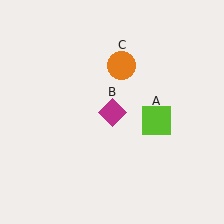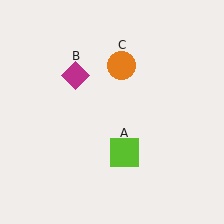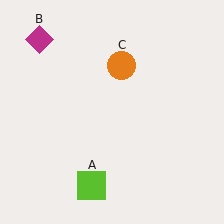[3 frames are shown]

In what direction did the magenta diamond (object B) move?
The magenta diamond (object B) moved up and to the left.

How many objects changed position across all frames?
2 objects changed position: lime square (object A), magenta diamond (object B).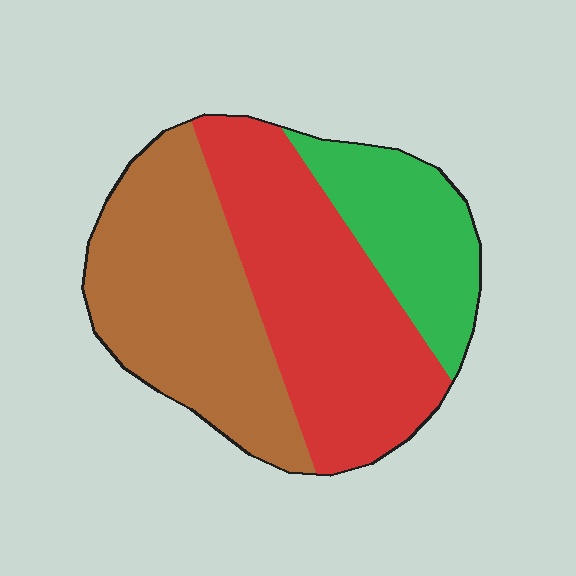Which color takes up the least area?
Green, at roughly 20%.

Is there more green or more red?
Red.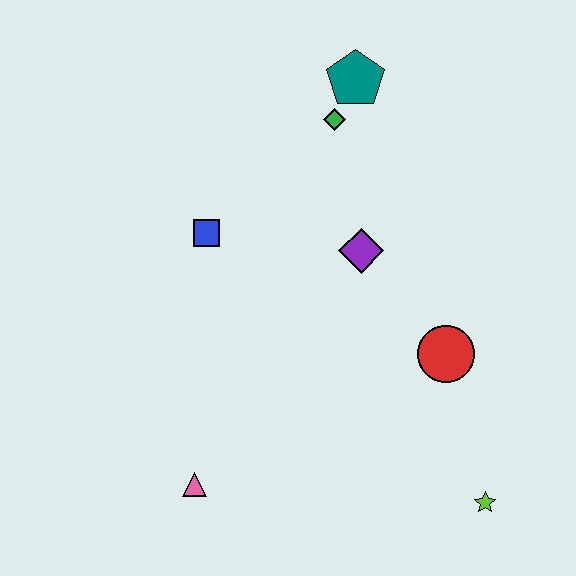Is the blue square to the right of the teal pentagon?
No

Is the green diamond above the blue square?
Yes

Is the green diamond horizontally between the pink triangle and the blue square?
No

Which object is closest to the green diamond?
The teal pentagon is closest to the green diamond.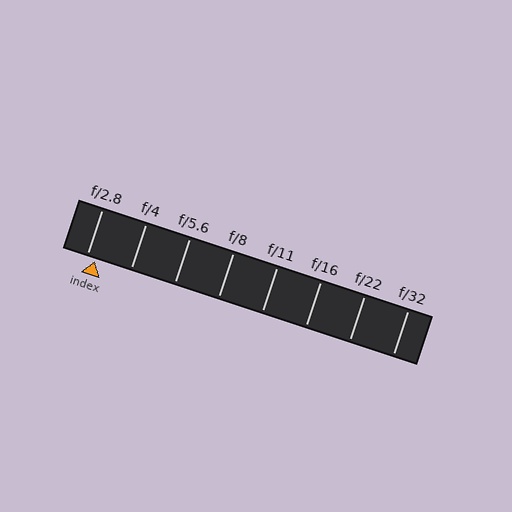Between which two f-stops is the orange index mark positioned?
The index mark is between f/2.8 and f/4.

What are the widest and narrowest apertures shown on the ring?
The widest aperture shown is f/2.8 and the narrowest is f/32.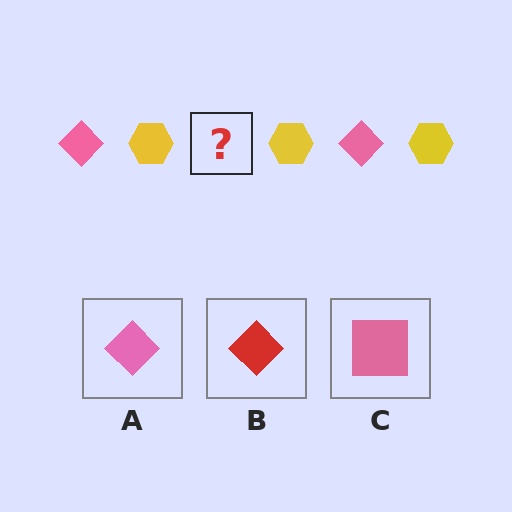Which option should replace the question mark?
Option A.